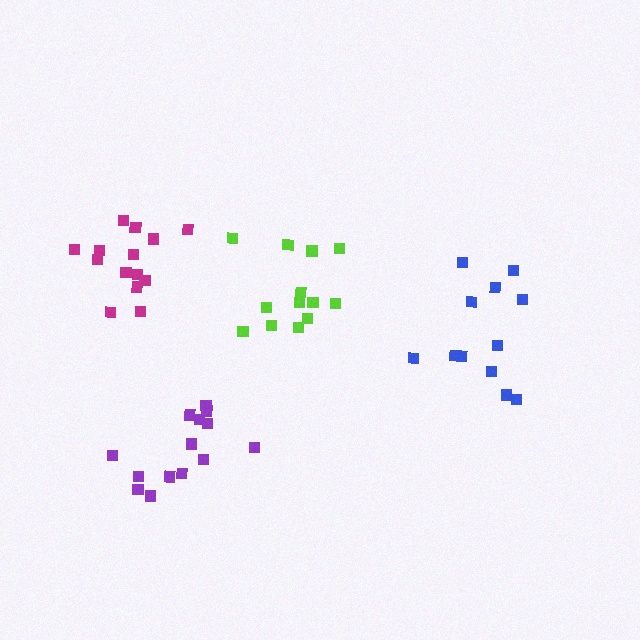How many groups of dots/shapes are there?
There are 4 groups.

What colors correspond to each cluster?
The clusters are colored: magenta, blue, purple, lime.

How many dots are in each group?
Group 1: 14 dots, Group 2: 12 dots, Group 3: 14 dots, Group 4: 13 dots (53 total).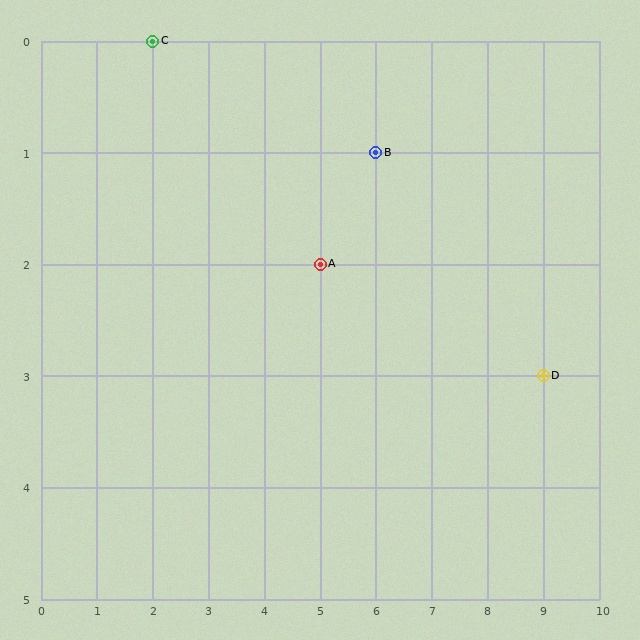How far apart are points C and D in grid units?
Points C and D are 7 columns and 3 rows apart (about 7.6 grid units diagonally).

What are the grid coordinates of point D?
Point D is at grid coordinates (9, 3).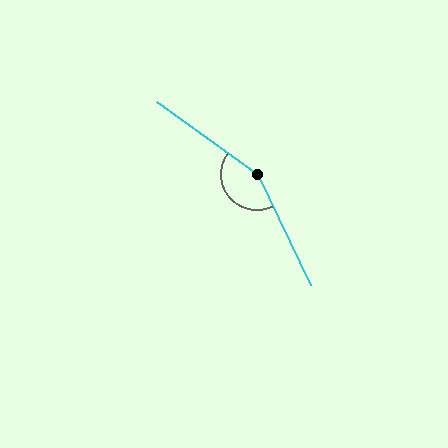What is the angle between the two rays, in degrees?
Approximately 151 degrees.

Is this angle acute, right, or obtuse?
It is obtuse.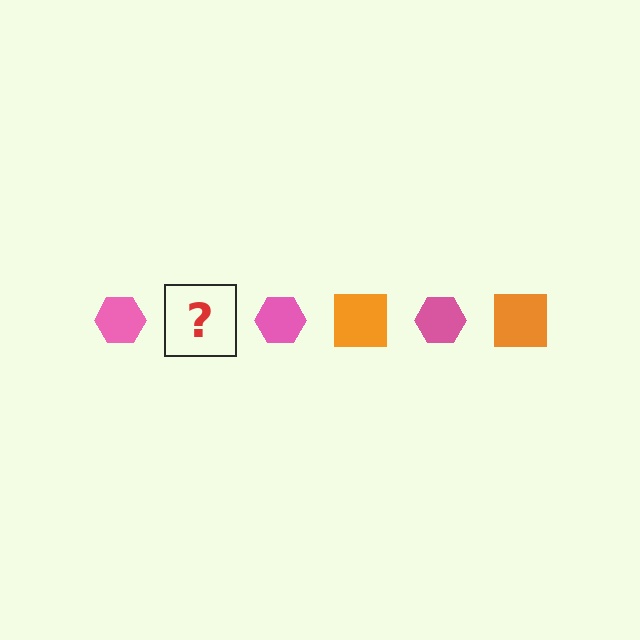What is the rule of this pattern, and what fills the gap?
The rule is that the pattern alternates between pink hexagon and orange square. The gap should be filled with an orange square.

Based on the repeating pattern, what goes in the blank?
The blank should be an orange square.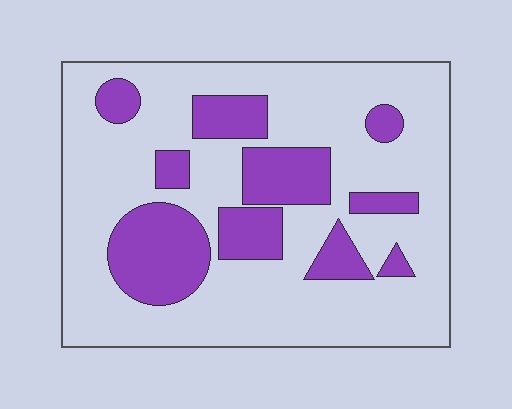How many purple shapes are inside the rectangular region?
10.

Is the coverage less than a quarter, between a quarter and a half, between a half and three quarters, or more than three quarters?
Between a quarter and a half.